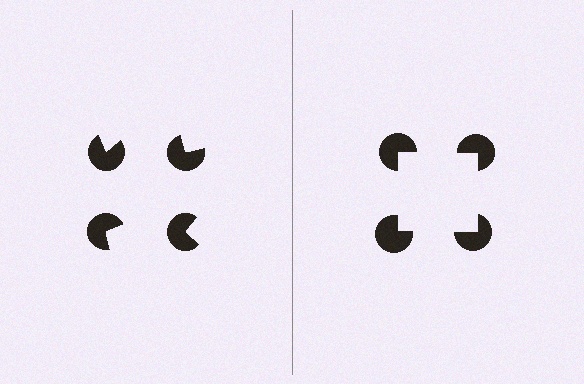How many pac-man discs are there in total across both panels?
8 — 4 on each side.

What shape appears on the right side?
An illusory square.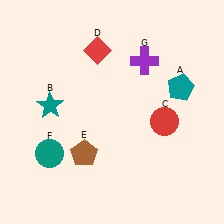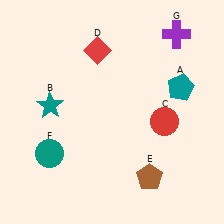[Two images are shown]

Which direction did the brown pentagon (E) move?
The brown pentagon (E) moved right.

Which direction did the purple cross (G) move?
The purple cross (G) moved right.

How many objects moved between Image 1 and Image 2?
2 objects moved between the two images.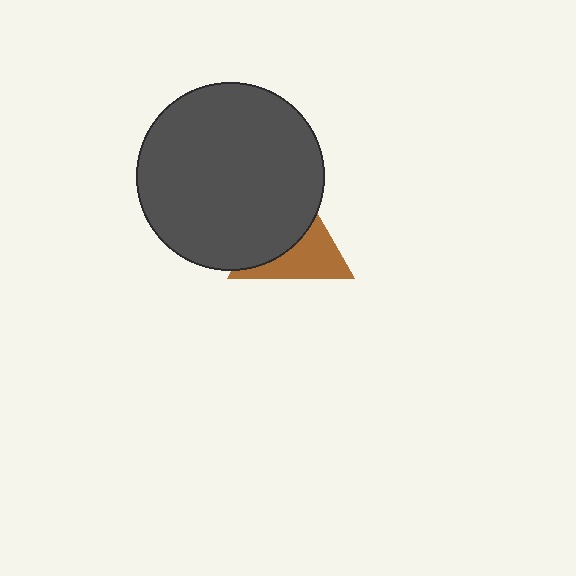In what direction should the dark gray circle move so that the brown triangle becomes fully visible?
The dark gray circle should move toward the upper-left. That is the shortest direction to clear the overlap and leave the brown triangle fully visible.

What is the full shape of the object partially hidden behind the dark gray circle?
The partially hidden object is a brown triangle.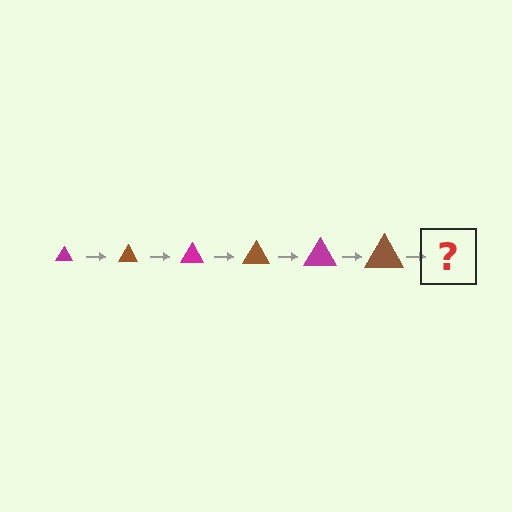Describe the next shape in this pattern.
It should be a magenta triangle, larger than the previous one.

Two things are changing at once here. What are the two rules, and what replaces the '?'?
The two rules are that the triangle grows larger each step and the color cycles through magenta and brown. The '?' should be a magenta triangle, larger than the previous one.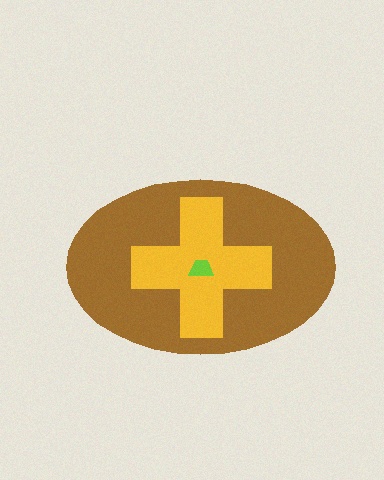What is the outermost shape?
The brown ellipse.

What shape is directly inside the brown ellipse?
The yellow cross.